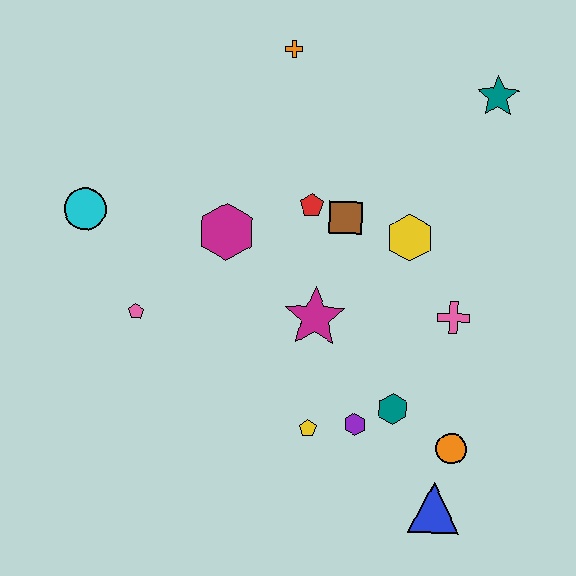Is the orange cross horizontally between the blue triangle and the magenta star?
No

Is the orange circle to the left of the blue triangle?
No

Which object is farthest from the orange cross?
The blue triangle is farthest from the orange cross.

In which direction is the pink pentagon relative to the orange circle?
The pink pentagon is to the left of the orange circle.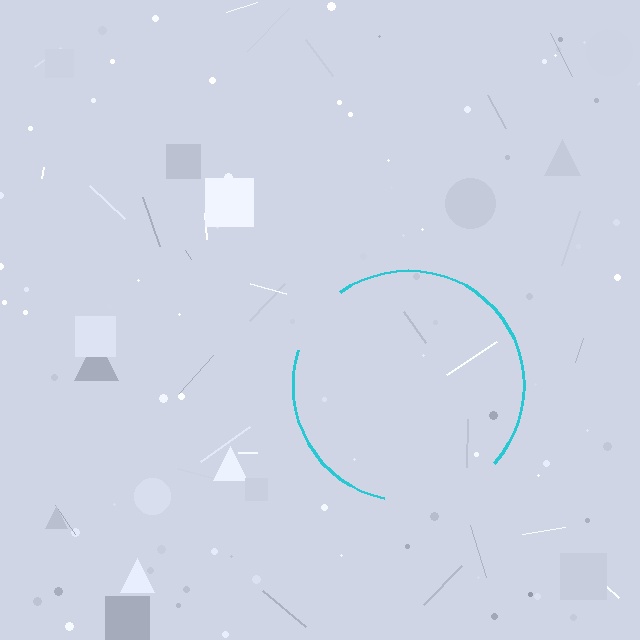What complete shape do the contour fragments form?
The contour fragments form a circle.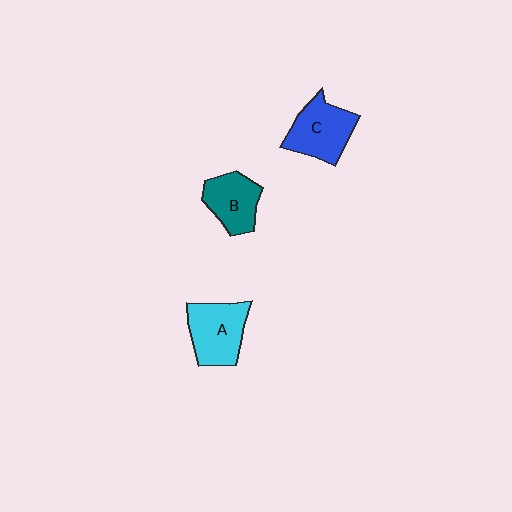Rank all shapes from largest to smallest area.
From largest to smallest: A (cyan), C (blue), B (teal).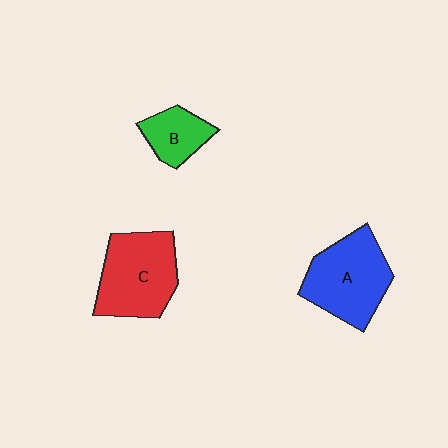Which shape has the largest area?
Shape C (red).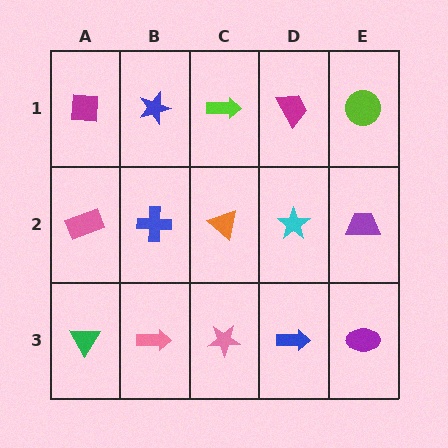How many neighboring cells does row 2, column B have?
4.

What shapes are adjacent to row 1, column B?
A blue cross (row 2, column B), a magenta square (row 1, column A), a lime arrow (row 1, column C).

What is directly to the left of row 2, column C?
A blue cross.